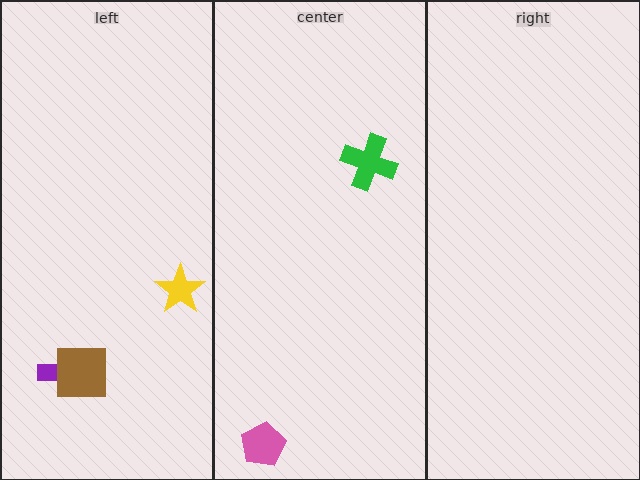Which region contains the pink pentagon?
The center region.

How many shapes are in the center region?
2.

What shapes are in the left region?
The purple arrow, the yellow star, the brown square.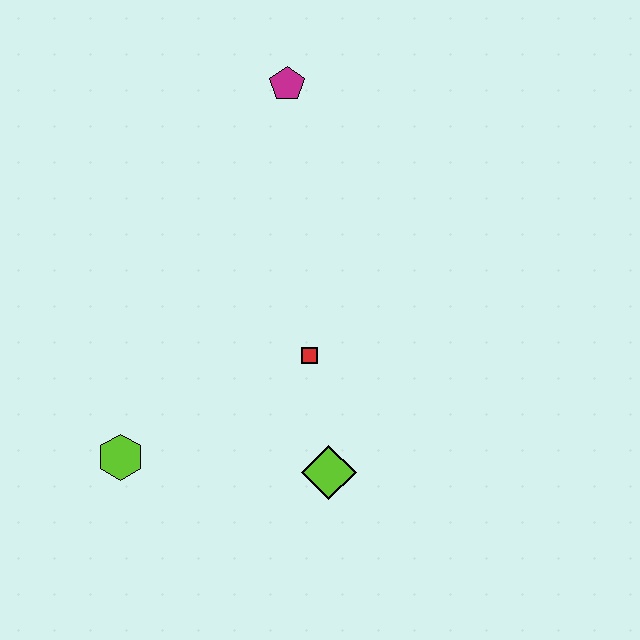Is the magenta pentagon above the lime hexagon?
Yes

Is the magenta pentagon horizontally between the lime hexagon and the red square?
Yes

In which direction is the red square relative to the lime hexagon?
The red square is to the right of the lime hexagon.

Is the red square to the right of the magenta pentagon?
Yes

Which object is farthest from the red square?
The magenta pentagon is farthest from the red square.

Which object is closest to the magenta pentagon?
The red square is closest to the magenta pentagon.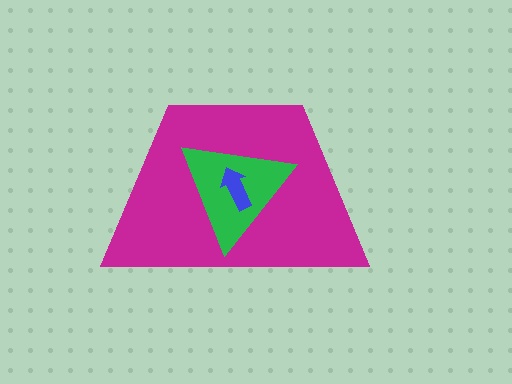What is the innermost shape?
The blue arrow.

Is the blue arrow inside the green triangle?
Yes.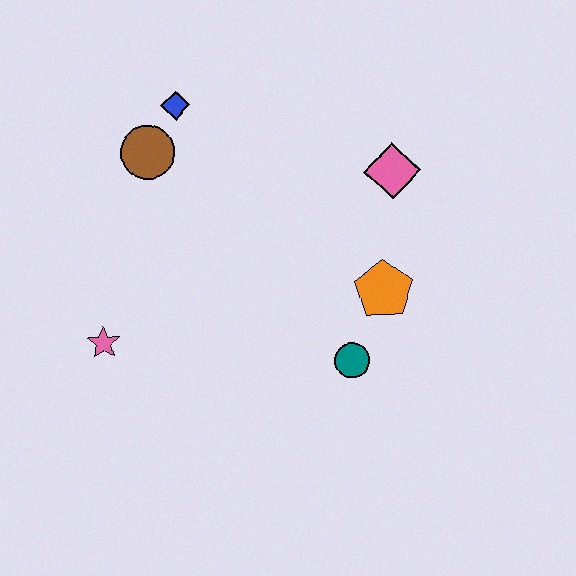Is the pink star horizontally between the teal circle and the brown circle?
No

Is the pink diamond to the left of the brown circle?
No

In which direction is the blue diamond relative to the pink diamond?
The blue diamond is to the left of the pink diamond.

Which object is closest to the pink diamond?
The orange pentagon is closest to the pink diamond.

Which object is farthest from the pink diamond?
The pink star is farthest from the pink diamond.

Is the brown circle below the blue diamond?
Yes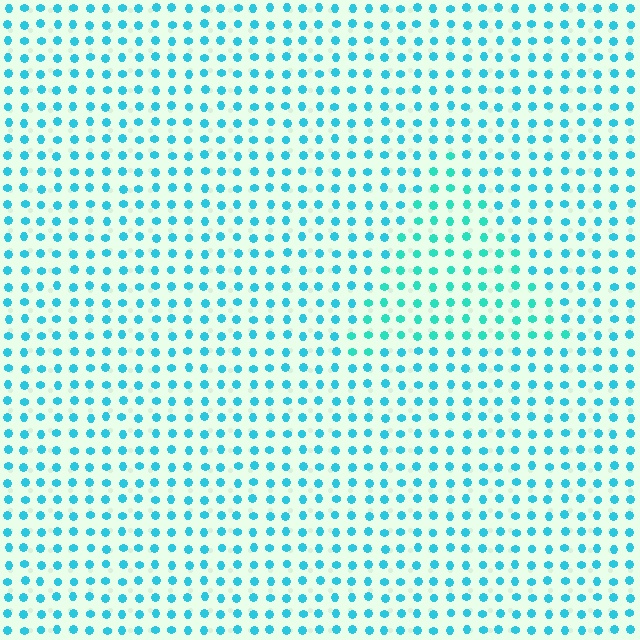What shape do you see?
I see a triangle.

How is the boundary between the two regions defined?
The boundary is defined purely by a slight shift in hue (about 20 degrees). Spacing, size, and orientation are identical on both sides.